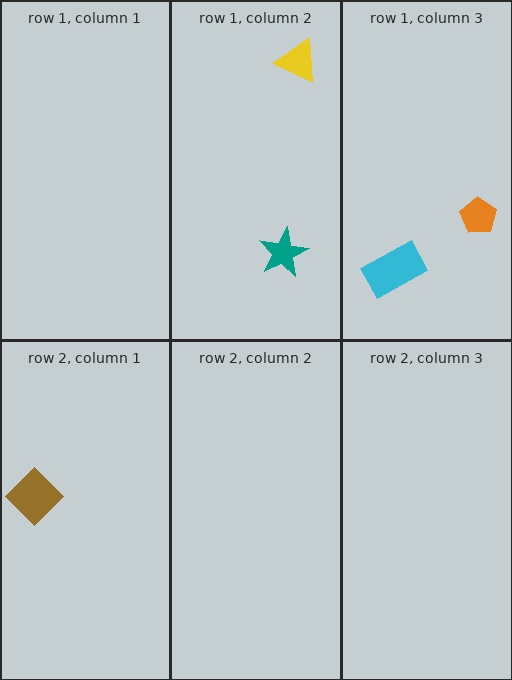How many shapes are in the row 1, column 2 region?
2.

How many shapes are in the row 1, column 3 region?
2.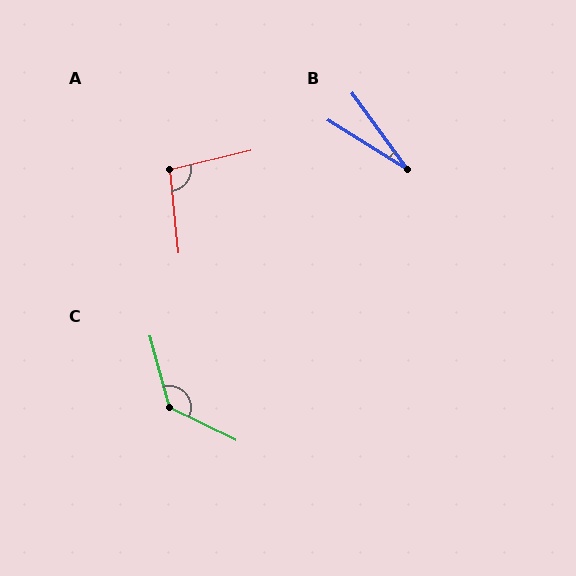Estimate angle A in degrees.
Approximately 98 degrees.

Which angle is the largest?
C, at approximately 131 degrees.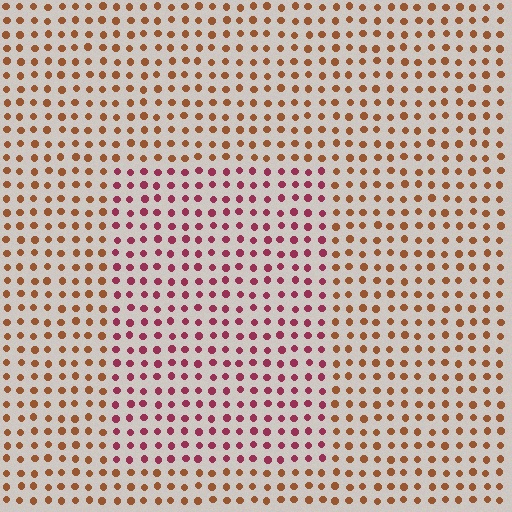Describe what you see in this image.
The image is filled with small brown elements in a uniform arrangement. A rectangle-shaped region is visible where the elements are tinted to a slightly different hue, forming a subtle color boundary.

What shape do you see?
I see a rectangle.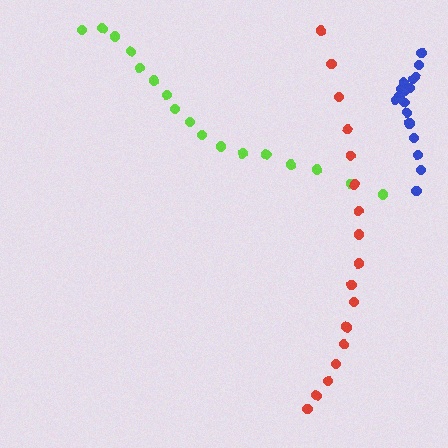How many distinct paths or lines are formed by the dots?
There are 3 distinct paths.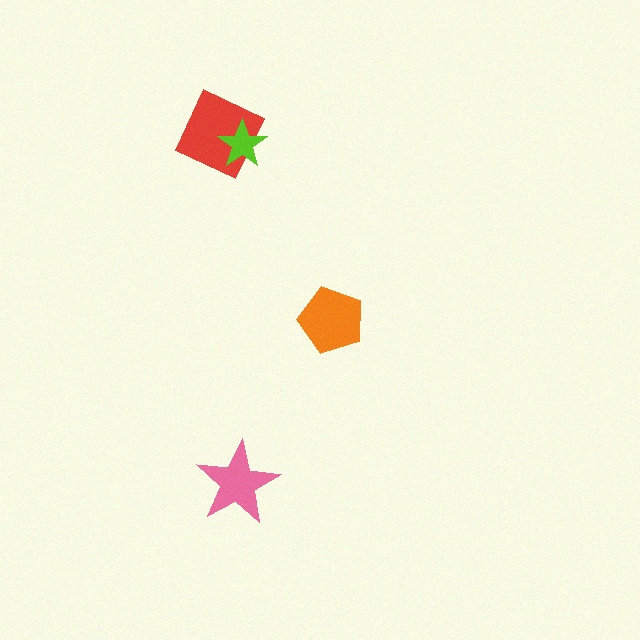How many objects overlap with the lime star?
1 object overlaps with the lime star.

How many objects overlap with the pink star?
0 objects overlap with the pink star.